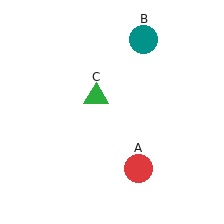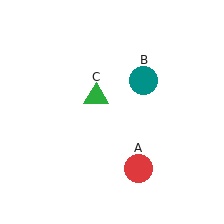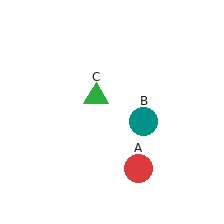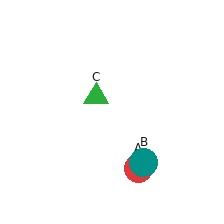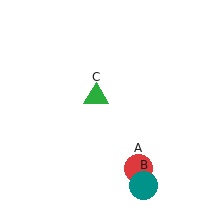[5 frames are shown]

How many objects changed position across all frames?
1 object changed position: teal circle (object B).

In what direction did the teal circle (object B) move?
The teal circle (object B) moved down.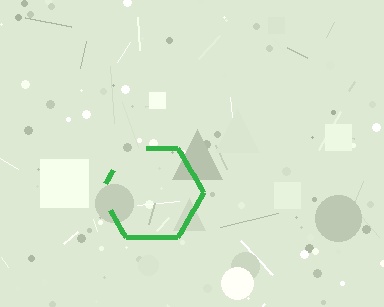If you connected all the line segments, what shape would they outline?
They would outline a hexagon.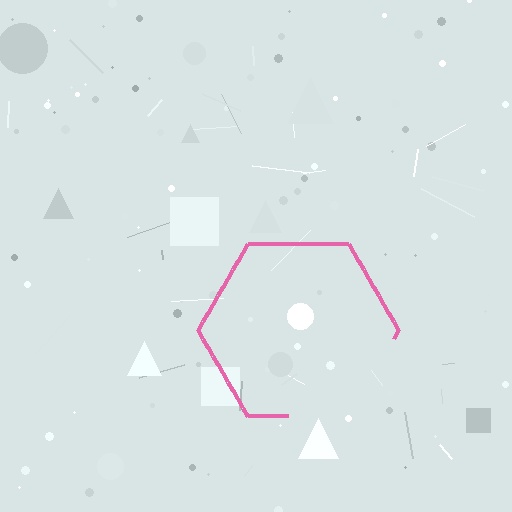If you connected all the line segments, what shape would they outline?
They would outline a hexagon.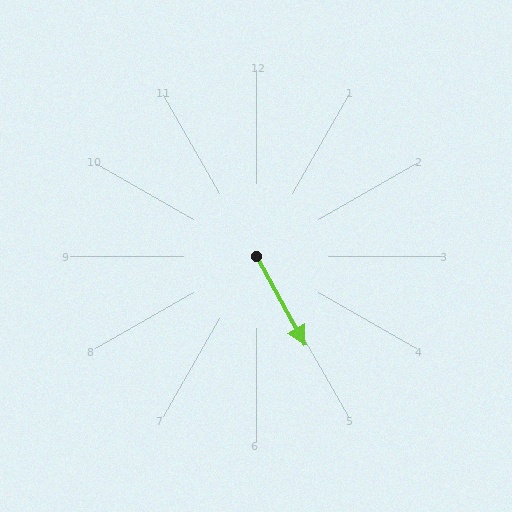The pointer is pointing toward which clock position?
Roughly 5 o'clock.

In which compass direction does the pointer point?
Southeast.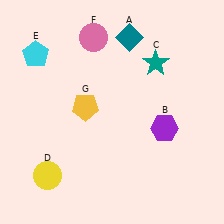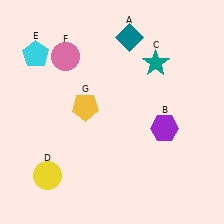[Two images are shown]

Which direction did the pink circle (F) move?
The pink circle (F) moved left.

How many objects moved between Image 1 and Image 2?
1 object moved between the two images.